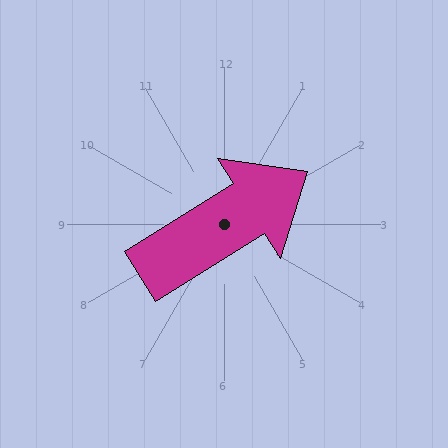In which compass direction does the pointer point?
Northeast.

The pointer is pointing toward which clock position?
Roughly 2 o'clock.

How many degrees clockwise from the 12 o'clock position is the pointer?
Approximately 58 degrees.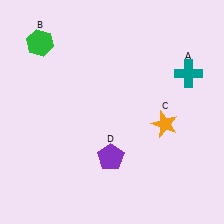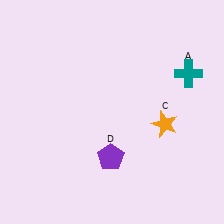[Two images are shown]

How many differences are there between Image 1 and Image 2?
There is 1 difference between the two images.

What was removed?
The green hexagon (B) was removed in Image 2.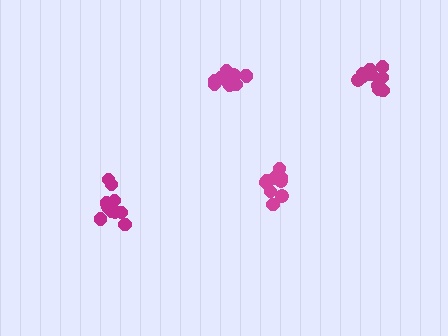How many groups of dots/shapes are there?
There are 4 groups.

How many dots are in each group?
Group 1: 10 dots, Group 2: 14 dots, Group 3: 11 dots, Group 4: 10 dots (45 total).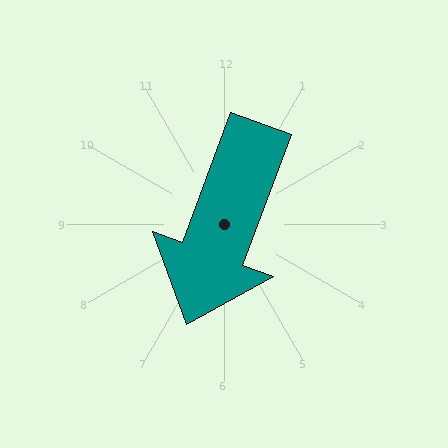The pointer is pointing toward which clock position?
Roughly 7 o'clock.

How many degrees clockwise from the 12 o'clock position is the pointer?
Approximately 200 degrees.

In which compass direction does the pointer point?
South.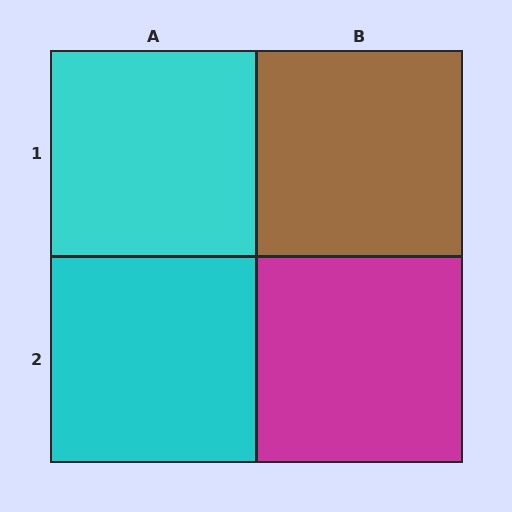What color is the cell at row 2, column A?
Cyan.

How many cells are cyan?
2 cells are cyan.